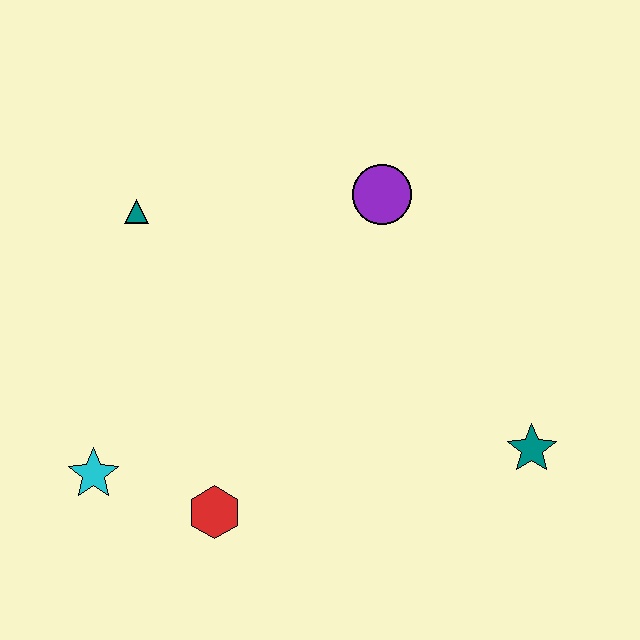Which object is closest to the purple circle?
The teal triangle is closest to the purple circle.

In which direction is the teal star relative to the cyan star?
The teal star is to the right of the cyan star.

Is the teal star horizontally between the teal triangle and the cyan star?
No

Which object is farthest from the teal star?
The teal triangle is farthest from the teal star.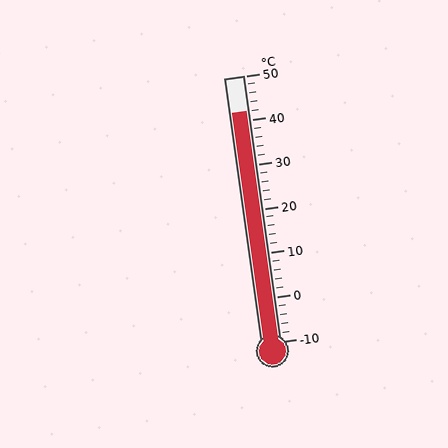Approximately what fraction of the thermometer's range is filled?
The thermometer is filled to approximately 85% of its range.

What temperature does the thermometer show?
The thermometer shows approximately 42°C.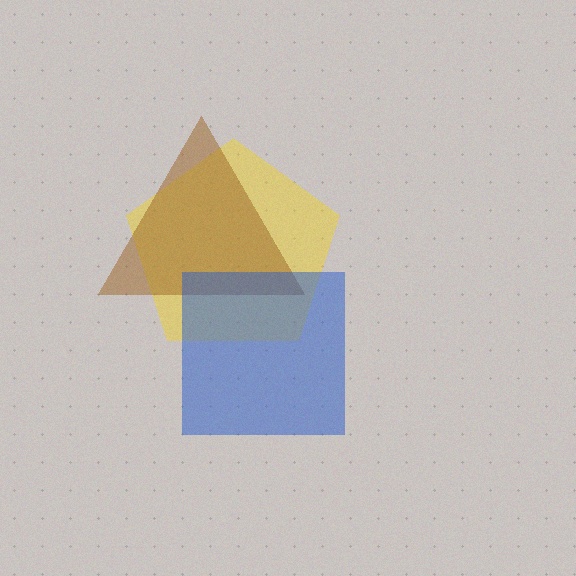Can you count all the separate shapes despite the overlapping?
Yes, there are 3 separate shapes.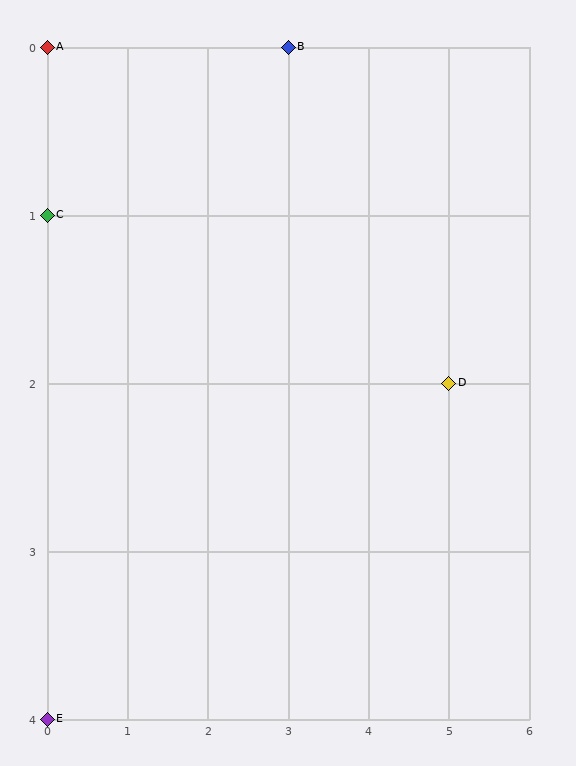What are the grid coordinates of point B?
Point B is at grid coordinates (3, 0).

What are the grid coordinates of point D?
Point D is at grid coordinates (5, 2).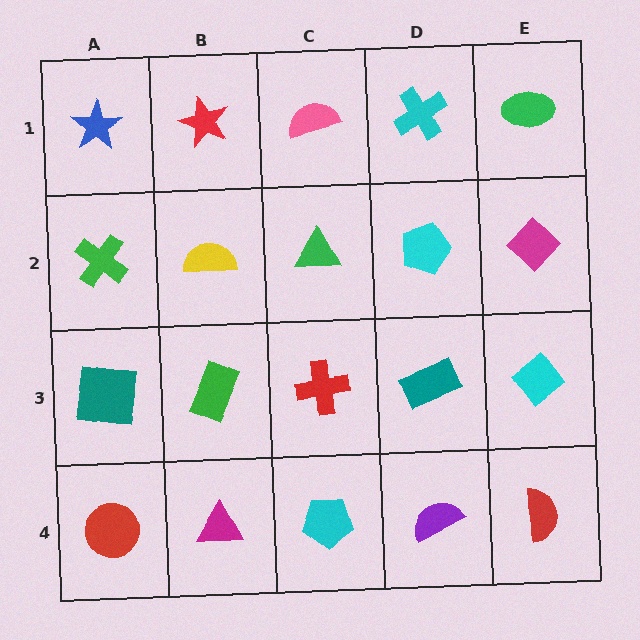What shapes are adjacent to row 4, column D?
A teal rectangle (row 3, column D), a cyan pentagon (row 4, column C), a red semicircle (row 4, column E).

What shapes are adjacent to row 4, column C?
A red cross (row 3, column C), a magenta triangle (row 4, column B), a purple semicircle (row 4, column D).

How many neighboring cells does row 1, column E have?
2.